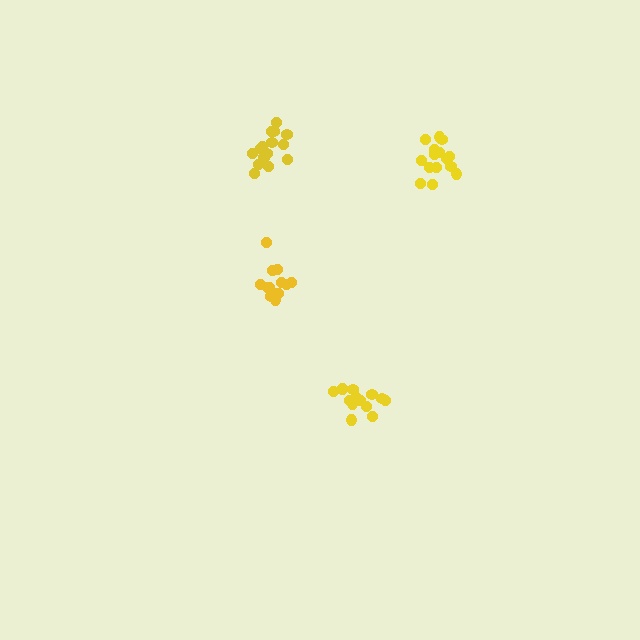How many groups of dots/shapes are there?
There are 4 groups.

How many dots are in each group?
Group 1: 15 dots, Group 2: 14 dots, Group 3: 14 dots, Group 4: 15 dots (58 total).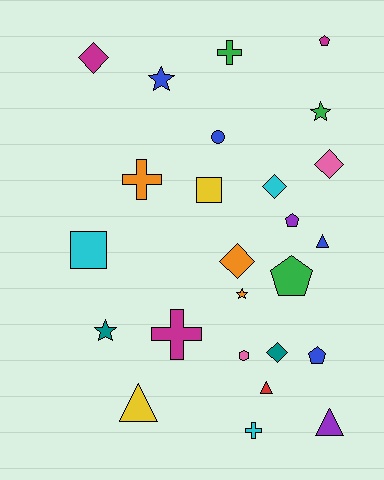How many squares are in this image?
There are 2 squares.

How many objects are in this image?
There are 25 objects.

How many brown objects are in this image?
There are no brown objects.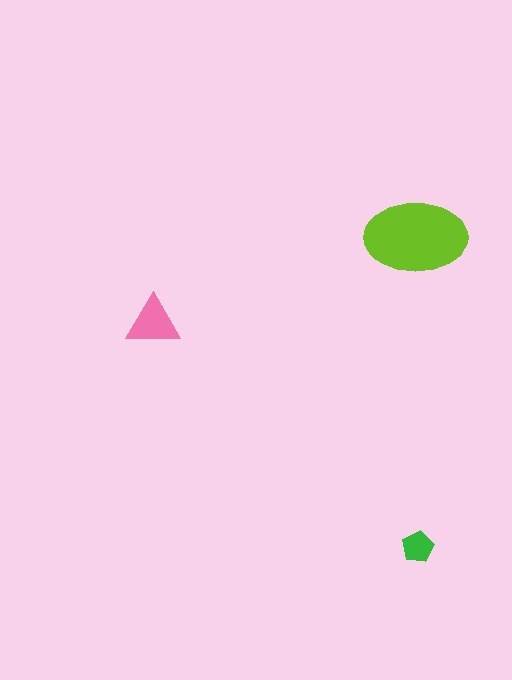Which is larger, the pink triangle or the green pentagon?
The pink triangle.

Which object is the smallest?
The green pentagon.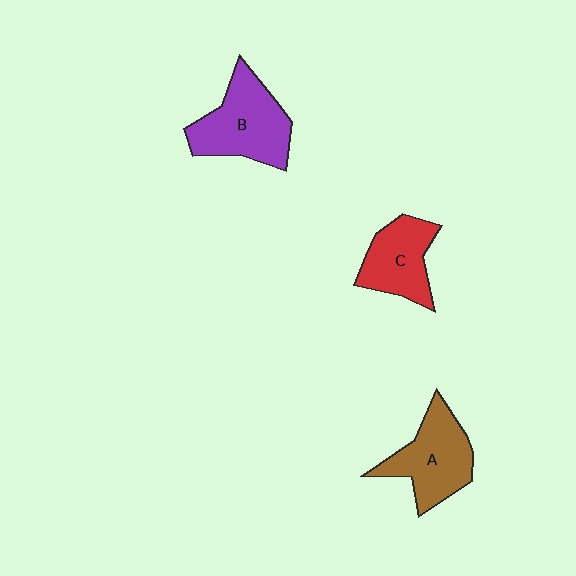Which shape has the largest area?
Shape B (purple).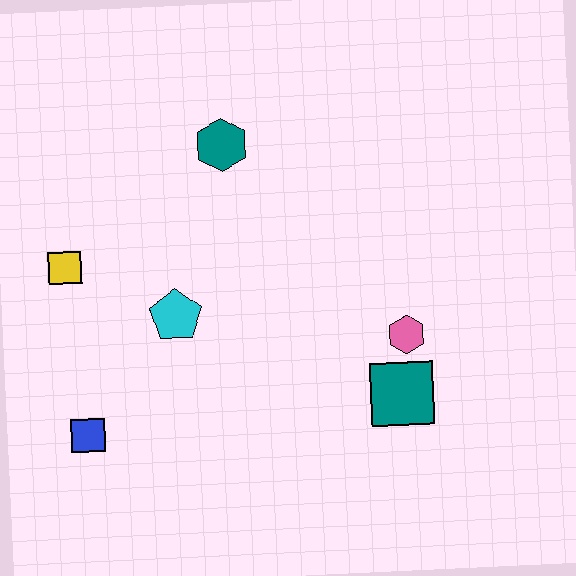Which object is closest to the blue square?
The cyan pentagon is closest to the blue square.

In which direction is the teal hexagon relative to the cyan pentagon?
The teal hexagon is above the cyan pentagon.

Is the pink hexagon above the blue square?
Yes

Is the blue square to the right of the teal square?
No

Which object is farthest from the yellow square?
The teal square is farthest from the yellow square.